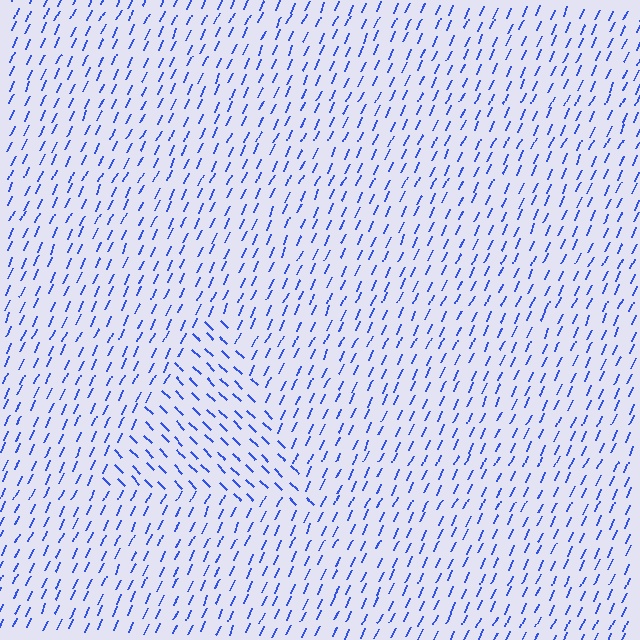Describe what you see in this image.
The image is filled with small blue line segments. A triangle region in the image has lines oriented differently from the surrounding lines, creating a visible texture boundary.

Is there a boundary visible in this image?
Yes, there is a texture boundary formed by a change in line orientation.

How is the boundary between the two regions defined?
The boundary is defined purely by a change in line orientation (approximately 70 degrees difference). All lines are the same color and thickness.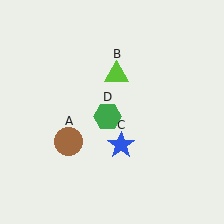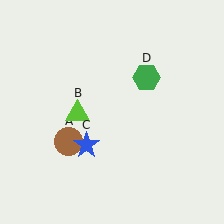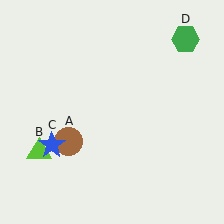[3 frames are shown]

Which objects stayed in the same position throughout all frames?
Brown circle (object A) remained stationary.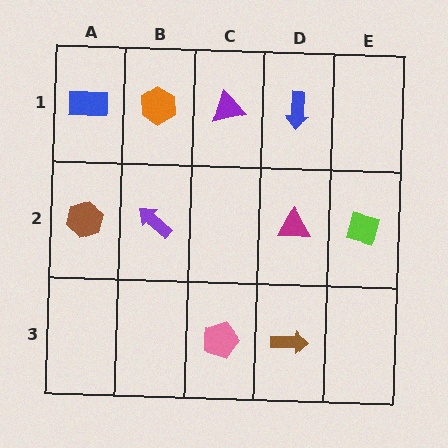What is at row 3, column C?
A pink pentagon.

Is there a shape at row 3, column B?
No, that cell is empty.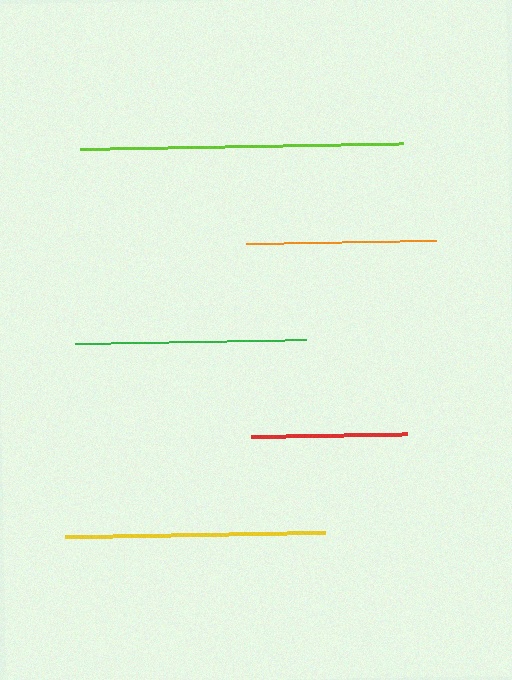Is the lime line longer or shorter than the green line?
The lime line is longer than the green line.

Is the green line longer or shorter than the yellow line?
The yellow line is longer than the green line.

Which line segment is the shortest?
The red line is the shortest at approximately 156 pixels.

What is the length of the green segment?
The green segment is approximately 231 pixels long.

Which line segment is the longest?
The lime line is the longest at approximately 322 pixels.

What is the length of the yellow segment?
The yellow segment is approximately 260 pixels long.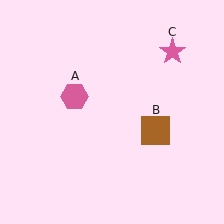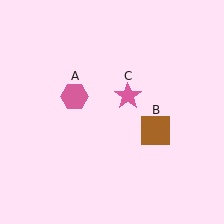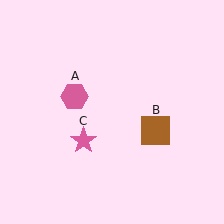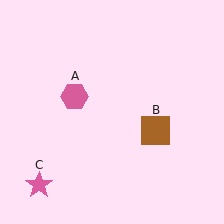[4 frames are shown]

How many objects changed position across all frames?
1 object changed position: pink star (object C).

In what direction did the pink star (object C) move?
The pink star (object C) moved down and to the left.